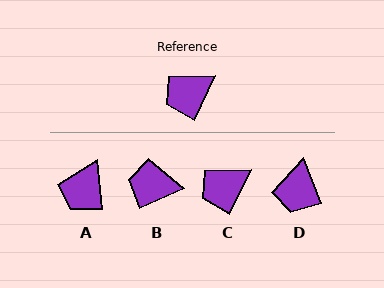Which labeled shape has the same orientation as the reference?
C.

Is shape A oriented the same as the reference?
No, it is off by about 31 degrees.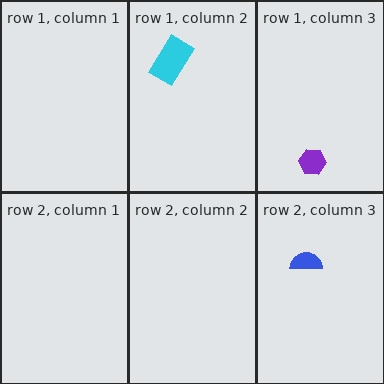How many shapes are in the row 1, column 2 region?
1.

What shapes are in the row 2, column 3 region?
The blue semicircle.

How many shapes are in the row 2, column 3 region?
1.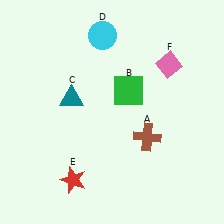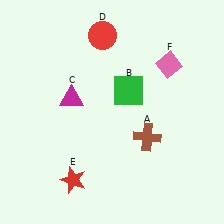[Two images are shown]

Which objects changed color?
C changed from teal to magenta. D changed from cyan to red.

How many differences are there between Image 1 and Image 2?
There are 2 differences between the two images.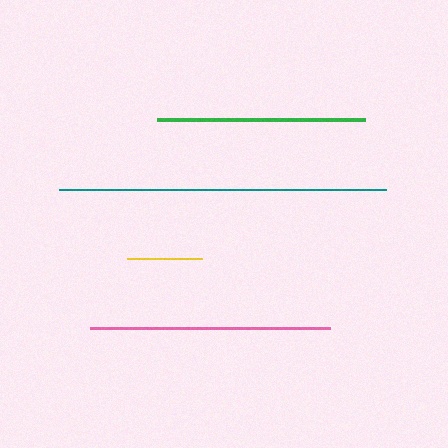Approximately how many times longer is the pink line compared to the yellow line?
The pink line is approximately 3.2 times the length of the yellow line.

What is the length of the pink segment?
The pink segment is approximately 240 pixels long.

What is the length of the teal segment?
The teal segment is approximately 327 pixels long.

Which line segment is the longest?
The teal line is the longest at approximately 327 pixels.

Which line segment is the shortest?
The yellow line is the shortest at approximately 75 pixels.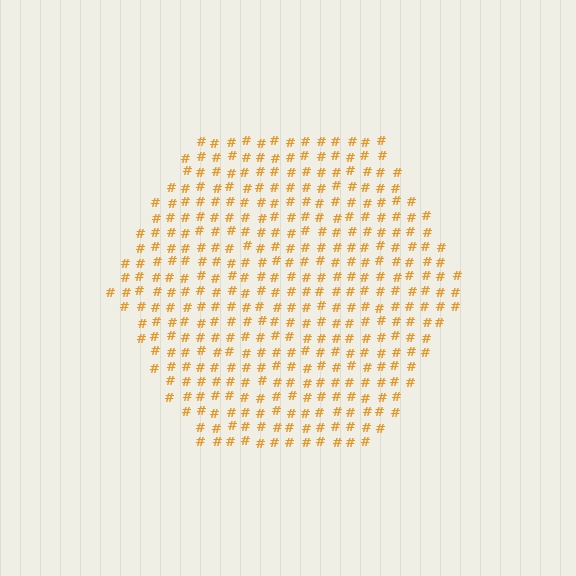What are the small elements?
The small elements are hash symbols.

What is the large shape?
The large shape is a hexagon.